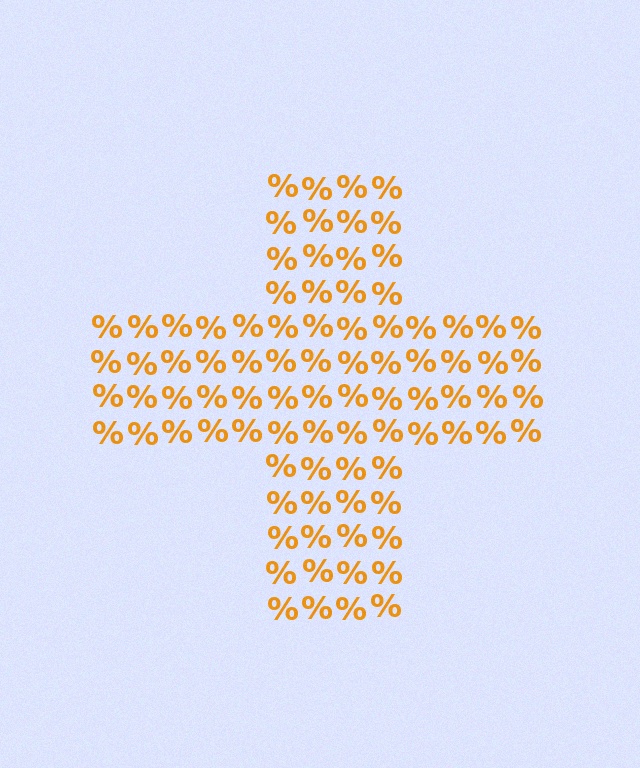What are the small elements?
The small elements are percent signs.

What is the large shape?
The large shape is a cross.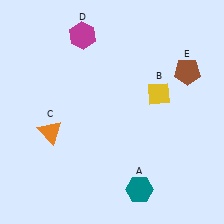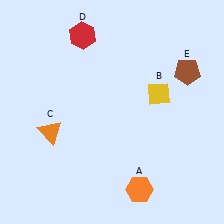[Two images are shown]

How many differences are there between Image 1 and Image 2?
There are 2 differences between the two images.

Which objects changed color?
A changed from teal to orange. D changed from magenta to red.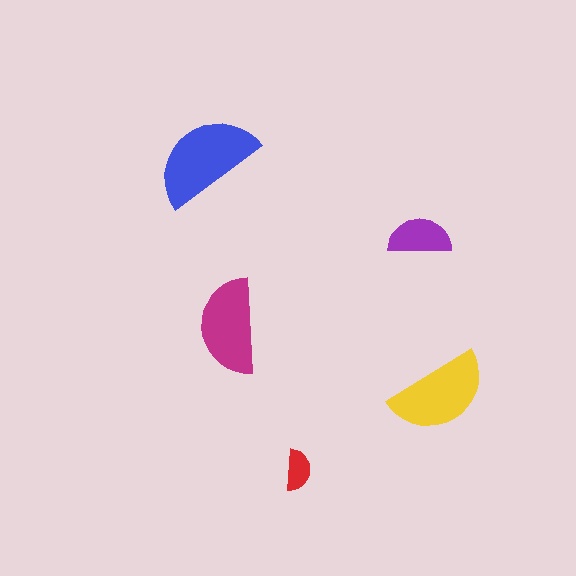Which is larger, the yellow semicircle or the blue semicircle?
The blue one.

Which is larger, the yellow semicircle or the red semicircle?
The yellow one.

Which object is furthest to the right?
The yellow semicircle is rightmost.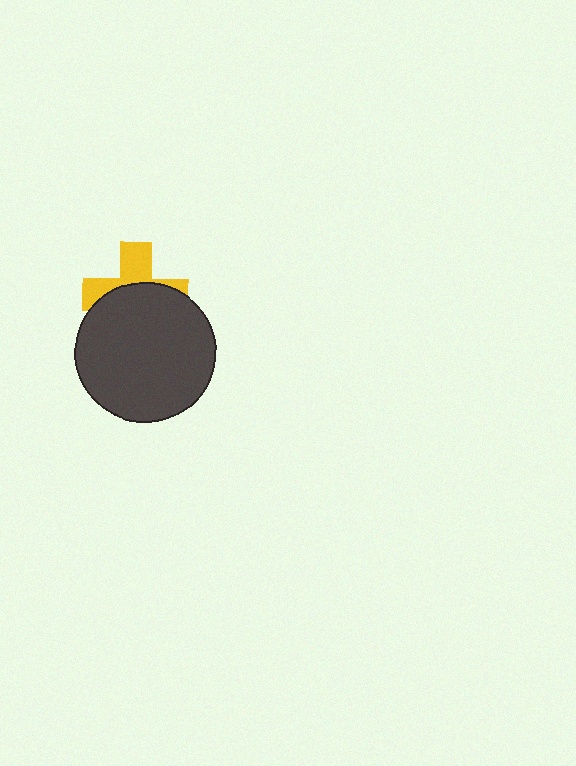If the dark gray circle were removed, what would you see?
You would see the complete yellow cross.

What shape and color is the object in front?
The object in front is a dark gray circle.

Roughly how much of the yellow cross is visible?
A small part of it is visible (roughly 41%).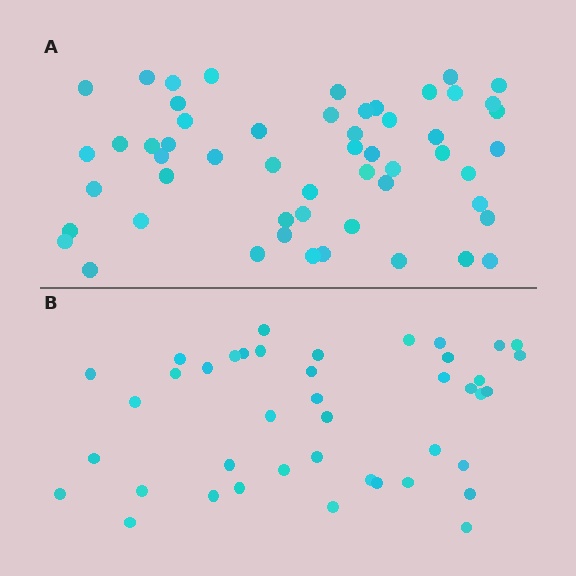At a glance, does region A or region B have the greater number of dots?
Region A (the top region) has more dots.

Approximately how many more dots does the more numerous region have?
Region A has roughly 12 or so more dots than region B.